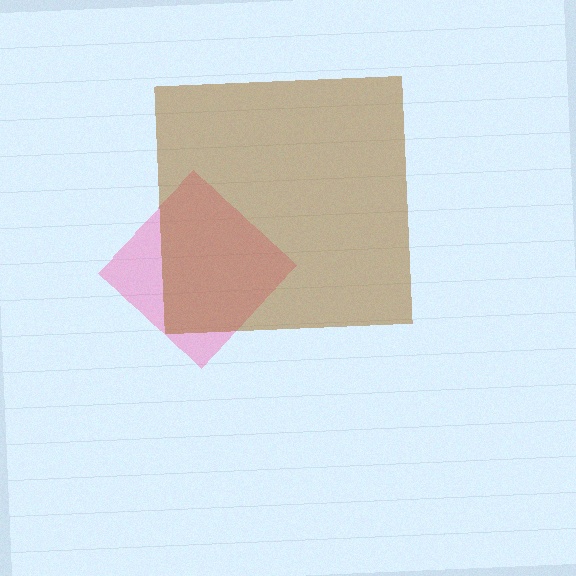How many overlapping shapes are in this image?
There are 2 overlapping shapes in the image.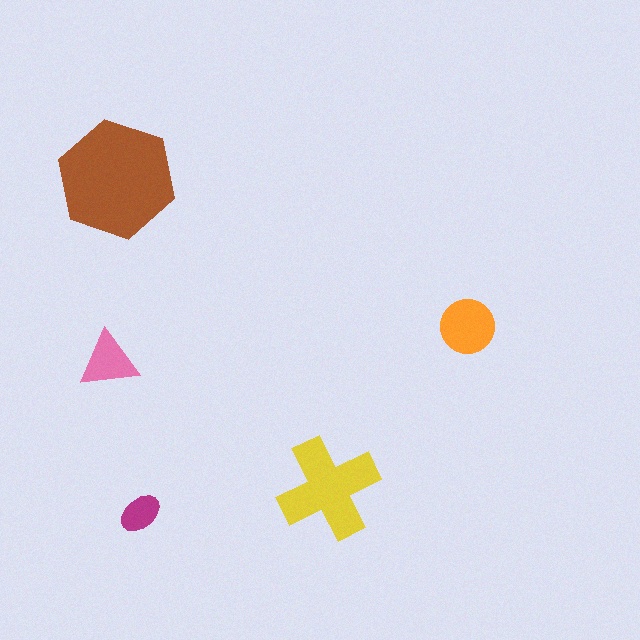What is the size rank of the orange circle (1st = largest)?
3rd.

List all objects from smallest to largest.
The magenta ellipse, the pink triangle, the orange circle, the yellow cross, the brown hexagon.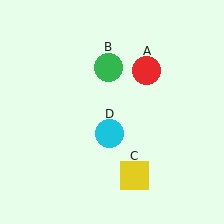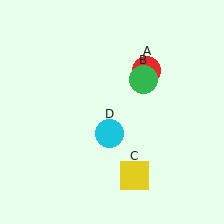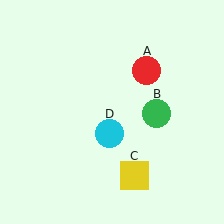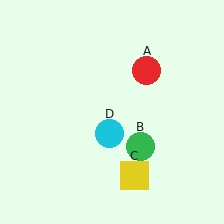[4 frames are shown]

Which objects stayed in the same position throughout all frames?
Red circle (object A) and yellow square (object C) and cyan circle (object D) remained stationary.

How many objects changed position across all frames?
1 object changed position: green circle (object B).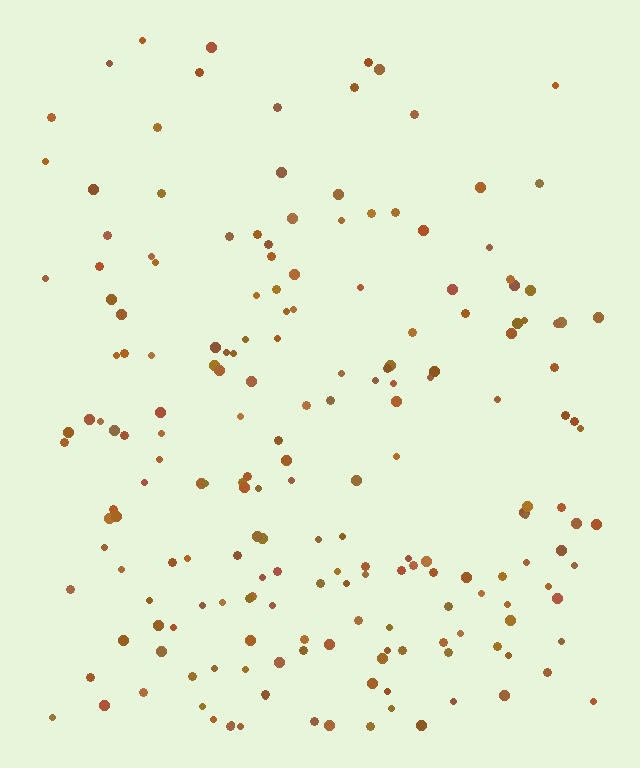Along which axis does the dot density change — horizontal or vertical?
Vertical.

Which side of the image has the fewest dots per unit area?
The top.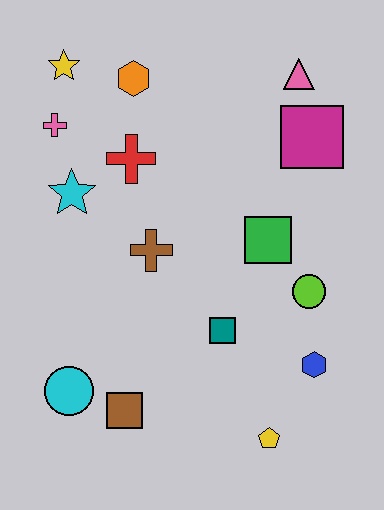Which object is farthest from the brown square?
The pink triangle is farthest from the brown square.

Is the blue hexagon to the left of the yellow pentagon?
No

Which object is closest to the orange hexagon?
The yellow star is closest to the orange hexagon.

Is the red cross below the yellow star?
Yes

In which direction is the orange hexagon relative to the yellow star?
The orange hexagon is to the right of the yellow star.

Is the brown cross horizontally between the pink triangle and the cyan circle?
Yes